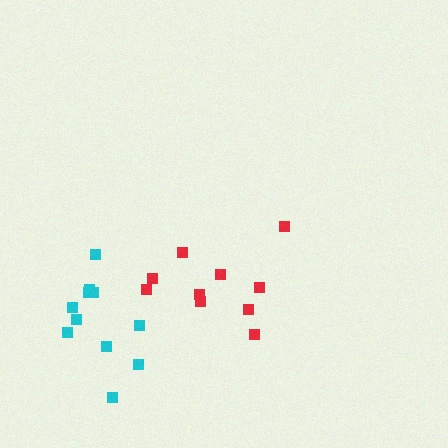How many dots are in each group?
Group 1: 10 dots, Group 2: 11 dots (21 total).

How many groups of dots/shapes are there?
There are 2 groups.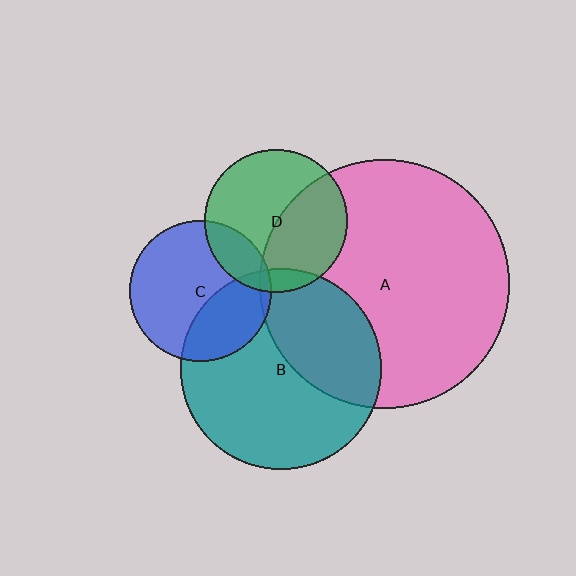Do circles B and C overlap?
Yes.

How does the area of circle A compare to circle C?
Approximately 3.1 times.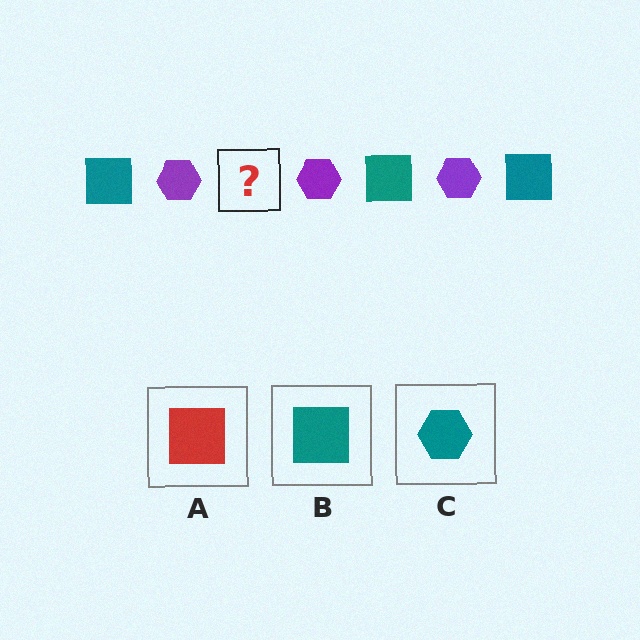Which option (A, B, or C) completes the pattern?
B.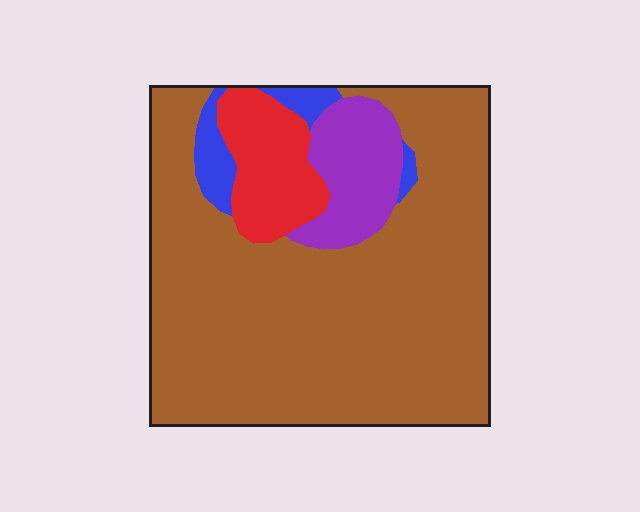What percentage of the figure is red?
Red takes up about one tenth (1/10) of the figure.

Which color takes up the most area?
Brown, at roughly 75%.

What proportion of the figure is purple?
Purple takes up less than a sixth of the figure.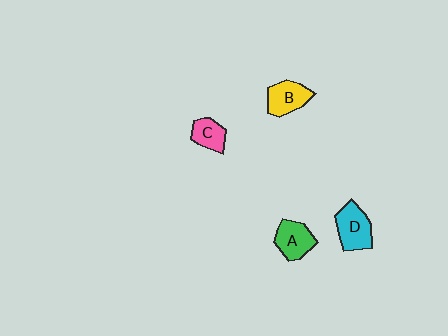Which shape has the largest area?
Shape D (cyan).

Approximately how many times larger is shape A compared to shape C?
Approximately 1.3 times.